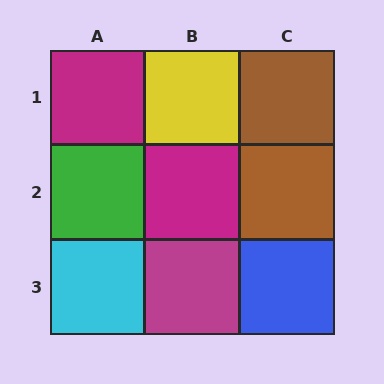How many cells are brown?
2 cells are brown.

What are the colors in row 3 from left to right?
Cyan, magenta, blue.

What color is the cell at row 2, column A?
Green.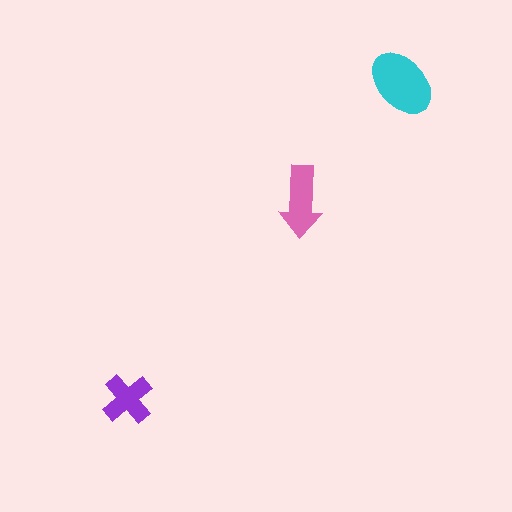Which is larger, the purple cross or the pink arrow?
The pink arrow.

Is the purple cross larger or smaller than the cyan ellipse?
Smaller.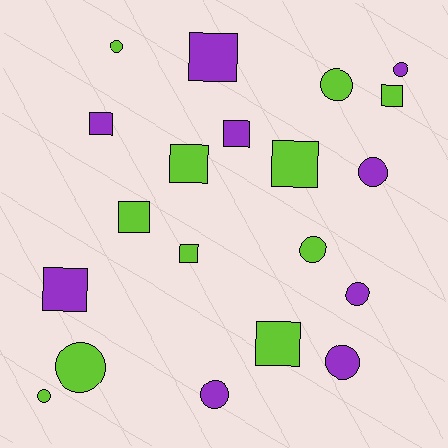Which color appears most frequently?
Lime, with 11 objects.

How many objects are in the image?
There are 20 objects.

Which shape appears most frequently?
Circle, with 10 objects.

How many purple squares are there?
There are 4 purple squares.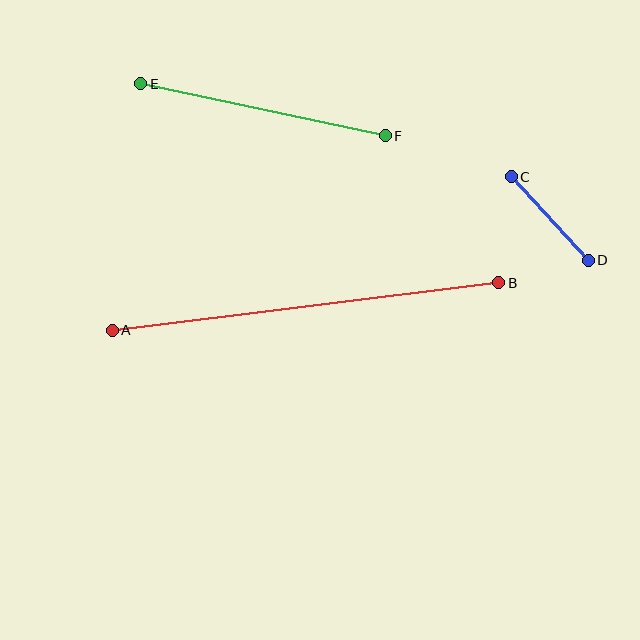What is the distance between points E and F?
The distance is approximately 250 pixels.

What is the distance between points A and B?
The distance is approximately 390 pixels.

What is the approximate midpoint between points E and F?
The midpoint is at approximately (263, 110) pixels.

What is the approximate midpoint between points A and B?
The midpoint is at approximately (306, 307) pixels.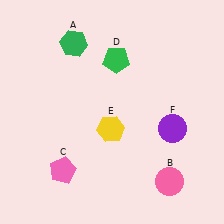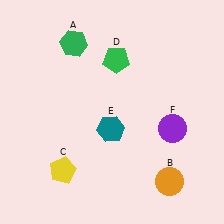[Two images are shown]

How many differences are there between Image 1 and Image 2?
There are 3 differences between the two images.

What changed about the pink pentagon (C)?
In Image 1, C is pink. In Image 2, it changed to yellow.